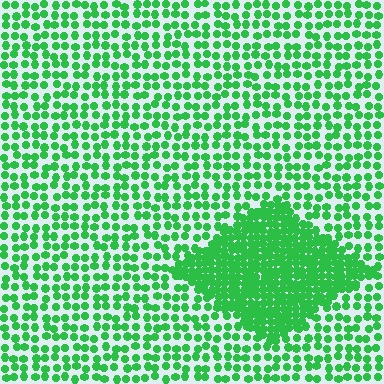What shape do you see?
I see a diamond.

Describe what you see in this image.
The image contains small green elements arranged at two different densities. A diamond-shaped region is visible where the elements are more densely packed than the surrounding area.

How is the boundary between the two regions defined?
The boundary is defined by a change in element density (approximately 2.4x ratio). All elements are the same color, size, and shape.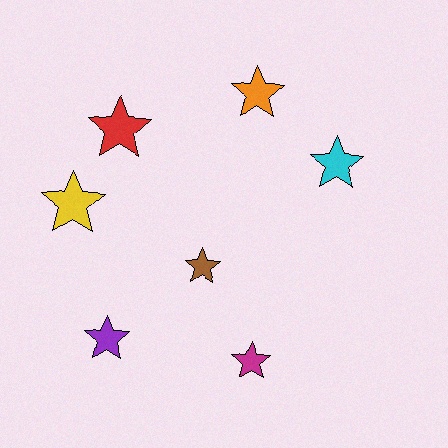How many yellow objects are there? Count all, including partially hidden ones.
There is 1 yellow object.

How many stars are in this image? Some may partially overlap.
There are 7 stars.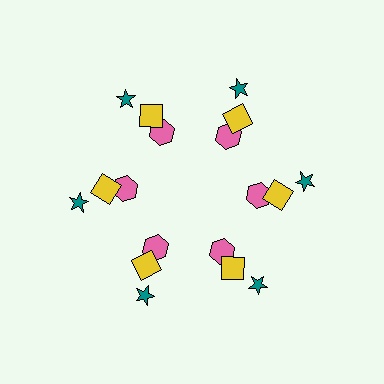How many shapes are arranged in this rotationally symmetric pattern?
There are 18 shapes, arranged in 6 groups of 3.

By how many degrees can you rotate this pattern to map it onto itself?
The pattern maps onto itself every 60 degrees of rotation.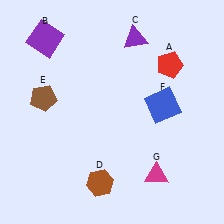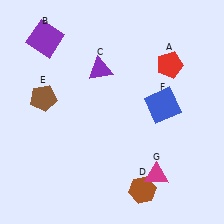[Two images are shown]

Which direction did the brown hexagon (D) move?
The brown hexagon (D) moved right.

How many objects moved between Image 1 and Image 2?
2 objects moved between the two images.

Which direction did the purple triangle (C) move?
The purple triangle (C) moved left.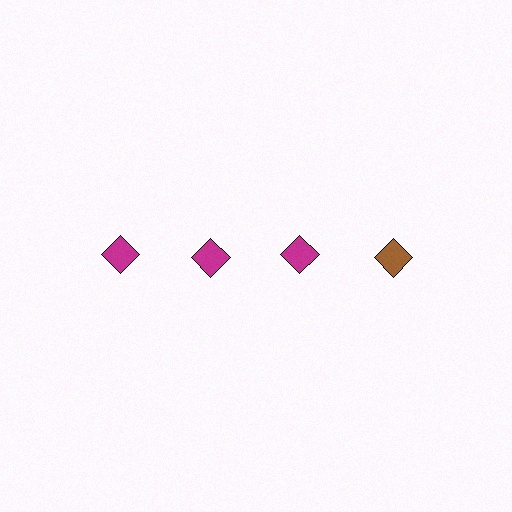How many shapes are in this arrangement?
There are 4 shapes arranged in a grid pattern.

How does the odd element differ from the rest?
It has a different color: brown instead of magenta.